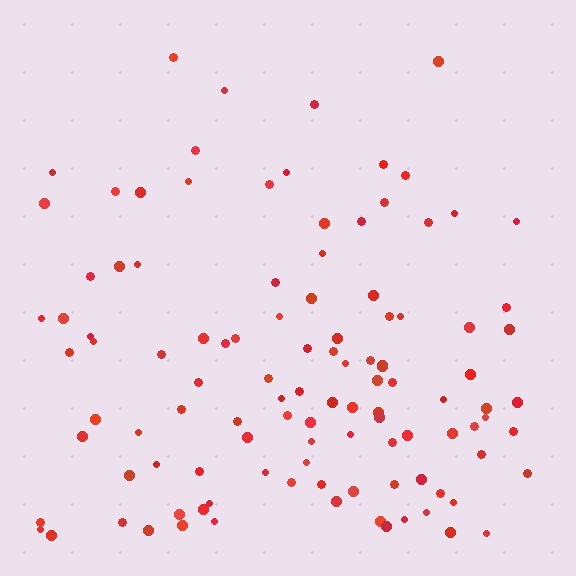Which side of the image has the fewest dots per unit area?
The top.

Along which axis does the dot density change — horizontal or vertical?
Vertical.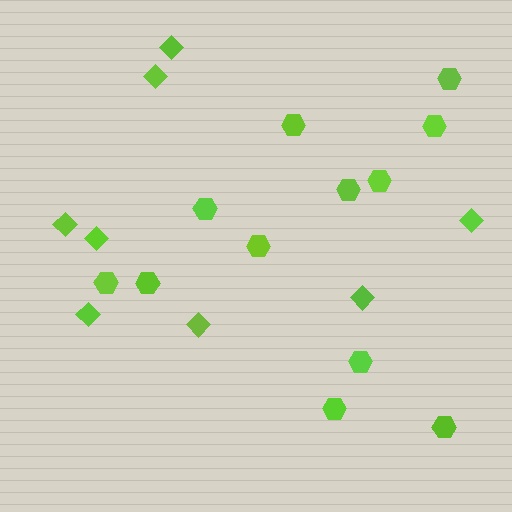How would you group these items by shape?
There are 2 groups: one group of diamonds (8) and one group of hexagons (12).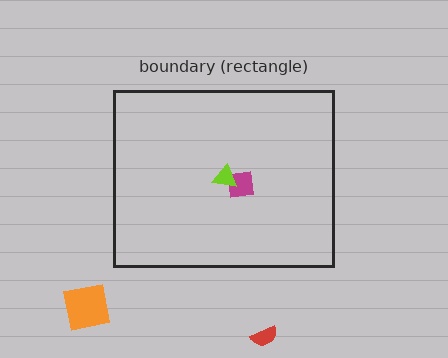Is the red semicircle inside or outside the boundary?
Outside.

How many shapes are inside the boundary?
2 inside, 2 outside.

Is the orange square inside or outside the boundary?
Outside.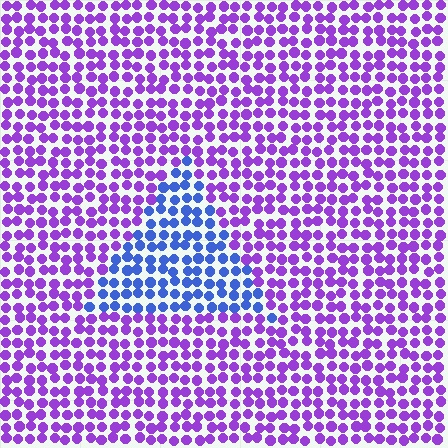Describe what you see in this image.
The image is filled with small purple elements in a uniform arrangement. A triangle-shaped region is visible where the elements are tinted to a slightly different hue, forming a subtle color boundary.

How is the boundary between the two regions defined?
The boundary is defined purely by a slight shift in hue (about 51 degrees). Spacing, size, and orientation are identical on both sides.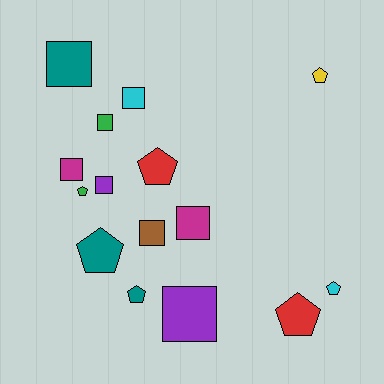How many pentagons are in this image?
There are 7 pentagons.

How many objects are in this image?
There are 15 objects.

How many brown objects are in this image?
There is 1 brown object.